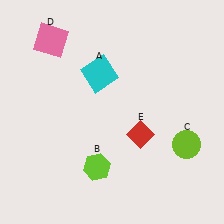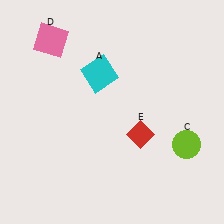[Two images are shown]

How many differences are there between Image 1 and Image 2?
There is 1 difference between the two images.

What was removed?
The lime hexagon (B) was removed in Image 2.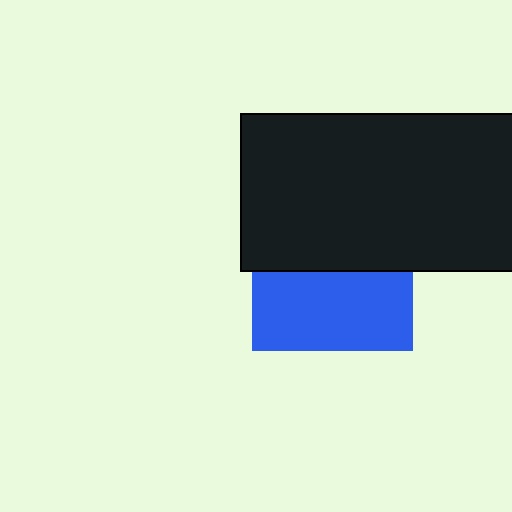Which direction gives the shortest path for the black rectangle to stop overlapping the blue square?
Moving up gives the shortest separation.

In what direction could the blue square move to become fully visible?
The blue square could move down. That would shift it out from behind the black rectangle entirely.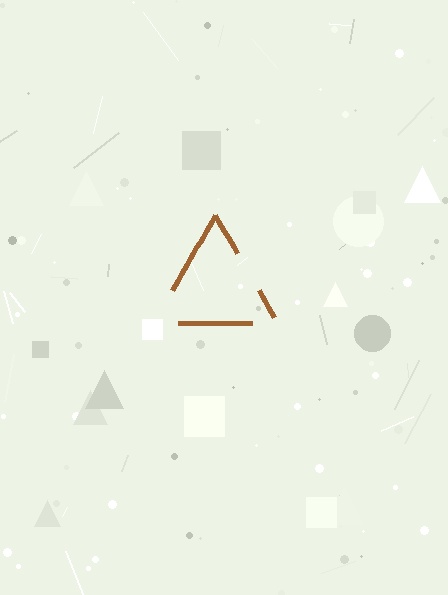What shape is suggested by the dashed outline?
The dashed outline suggests a triangle.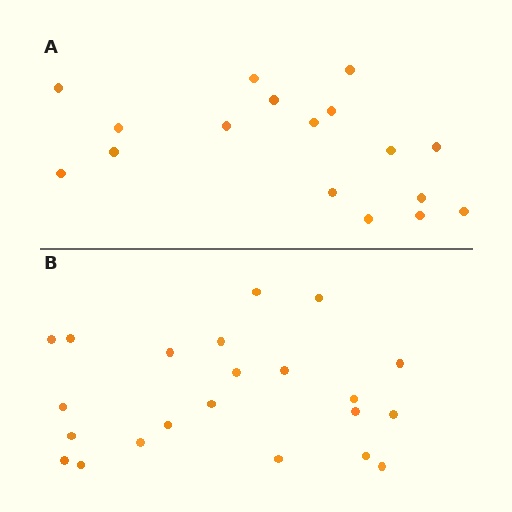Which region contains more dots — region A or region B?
Region B (the bottom region) has more dots.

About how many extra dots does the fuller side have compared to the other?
Region B has about 5 more dots than region A.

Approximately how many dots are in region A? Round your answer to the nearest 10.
About 20 dots. (The exact count is 17, which rounds to 20.)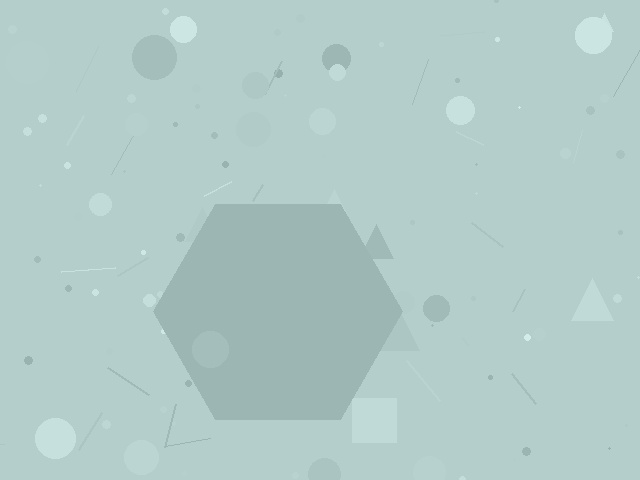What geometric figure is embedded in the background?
A hexagon is embedded in the background.